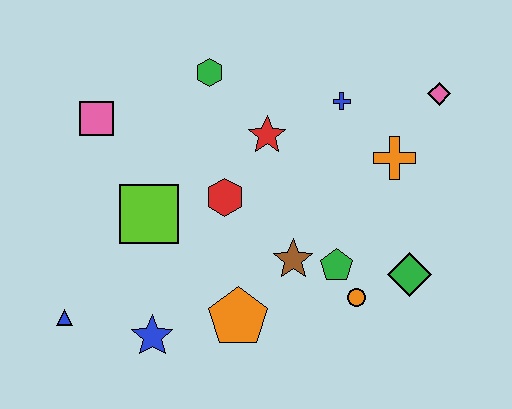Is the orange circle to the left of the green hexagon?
No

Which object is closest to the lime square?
The red hexagon is closest to the lime square.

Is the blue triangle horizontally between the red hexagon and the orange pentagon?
No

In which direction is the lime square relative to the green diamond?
The lime square is to the left of the green diamond.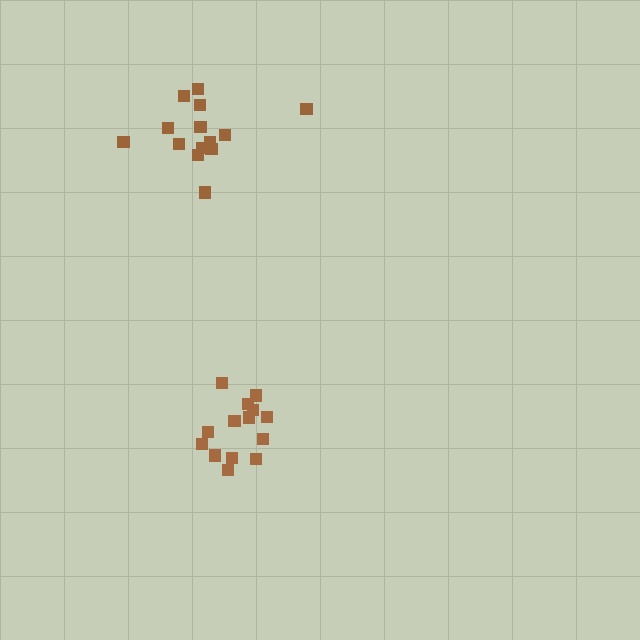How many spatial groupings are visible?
There are 2 spatial groupings.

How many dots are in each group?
Group 1: 14 dots, Group 2: 14 dots (28 total).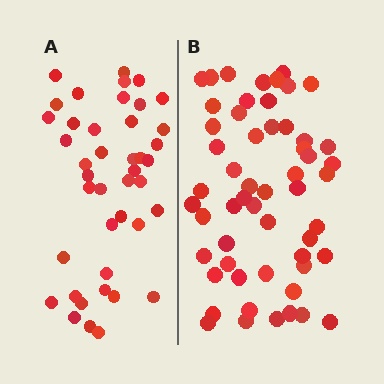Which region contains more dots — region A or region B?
Region B (the right region) has more dots.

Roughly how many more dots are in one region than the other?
Region B has approximately 15 more dots than region A.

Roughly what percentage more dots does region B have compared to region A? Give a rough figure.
About 30% more.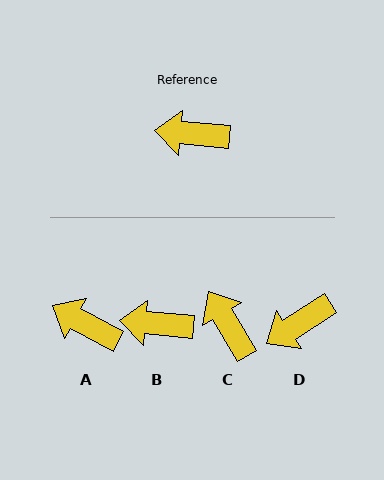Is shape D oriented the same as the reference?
No, it is off by about 37 degrees.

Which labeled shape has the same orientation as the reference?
B.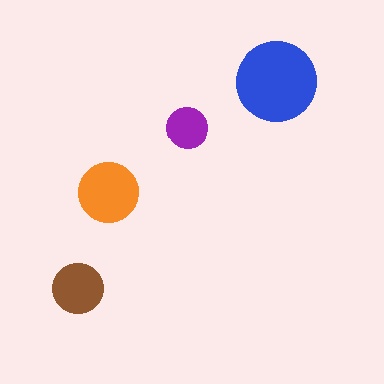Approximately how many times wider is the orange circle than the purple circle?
About 1.5 times wider.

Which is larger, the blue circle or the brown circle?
The blue one.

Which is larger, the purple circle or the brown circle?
The brown one.